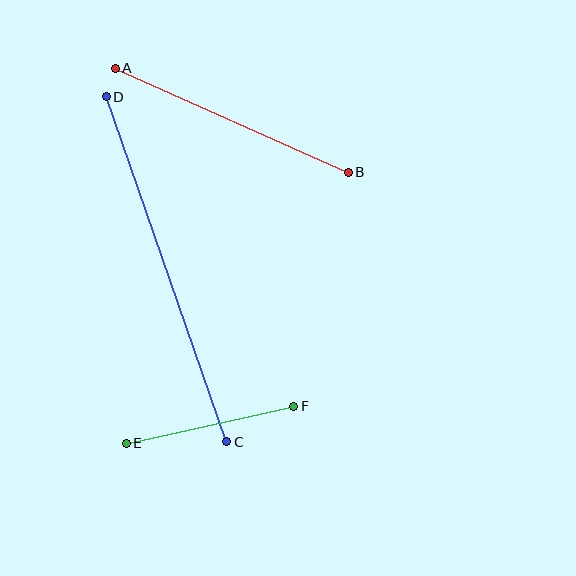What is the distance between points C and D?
The distance is approximately 365 pixels.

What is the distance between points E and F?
The distance is approximately 172 pixels.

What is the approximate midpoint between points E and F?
The midpoint is at approximately (210, 425) pixels.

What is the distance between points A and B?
The distance is approximately 255 pixels.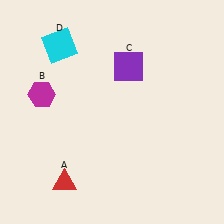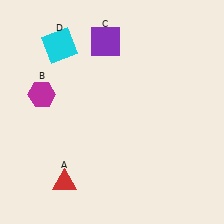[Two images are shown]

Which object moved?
The purple square (C) moved up.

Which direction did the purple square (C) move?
The purple square (C) moved up.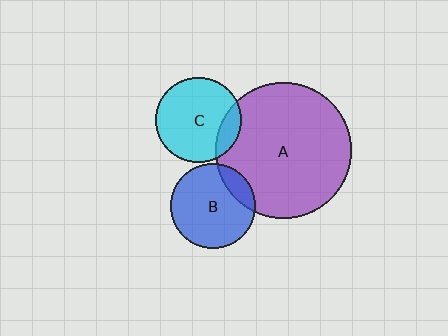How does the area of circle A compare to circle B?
Approximately 2.6 times.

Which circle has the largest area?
Circle A (purple).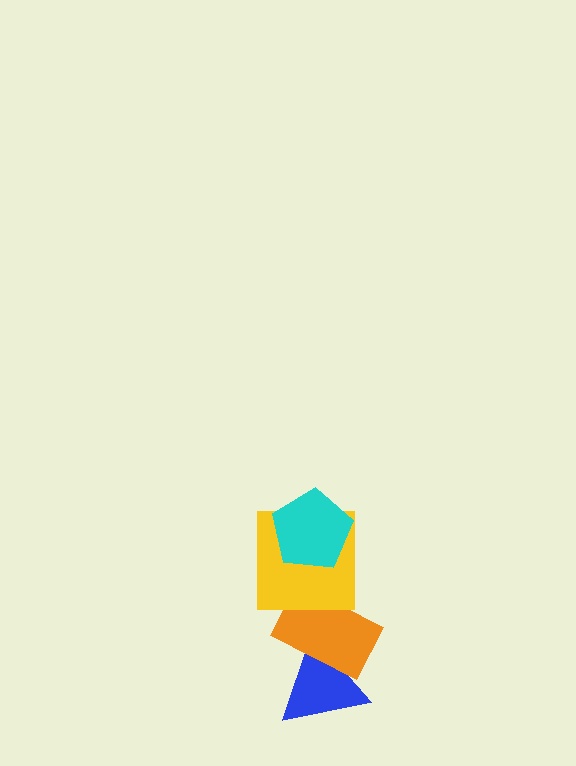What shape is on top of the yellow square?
The cyan pentagon is on top of the yellow square.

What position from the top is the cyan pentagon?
The cyan pentagon is 1st from the top.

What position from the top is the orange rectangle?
The orange rectangle is 3rd from the top.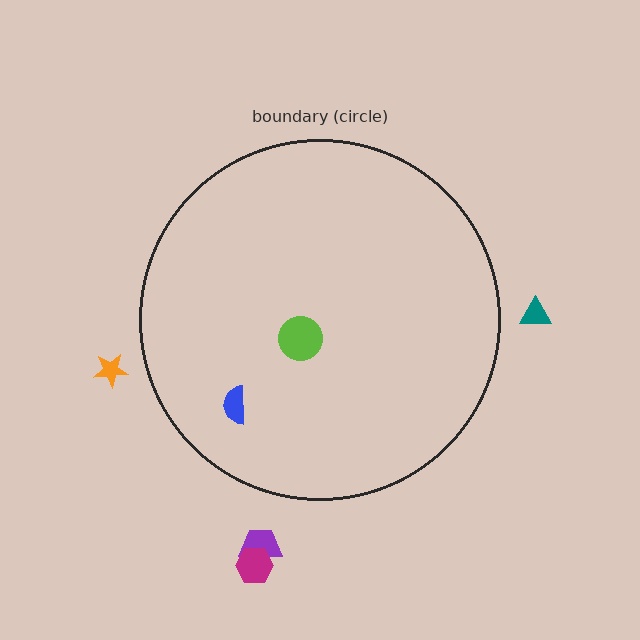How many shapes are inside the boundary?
2 inside, 4 outside.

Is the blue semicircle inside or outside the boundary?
Inside.